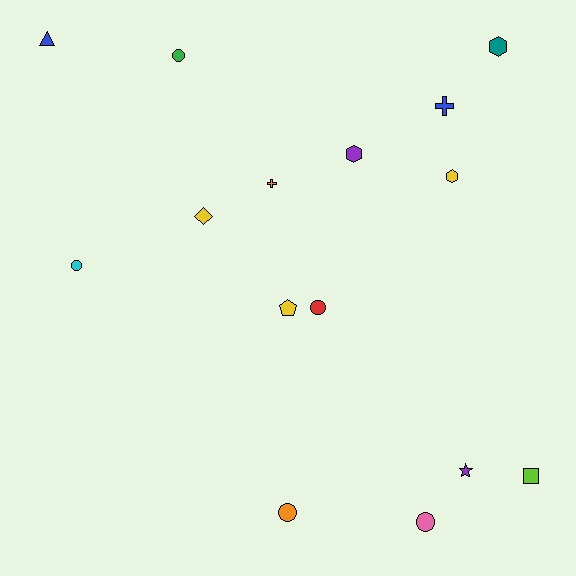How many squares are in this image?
There is 1 square.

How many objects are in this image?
There are 15 objects.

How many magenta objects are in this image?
There are no magenta objects.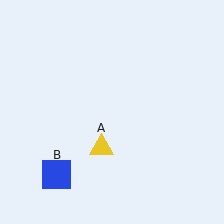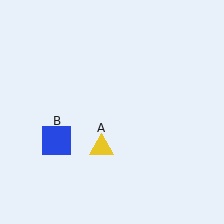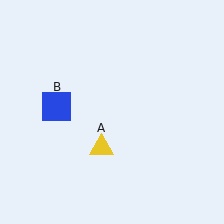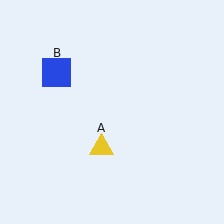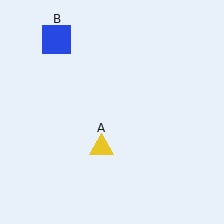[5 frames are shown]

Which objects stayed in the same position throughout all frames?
Yellow triangle (object A) remained stationary.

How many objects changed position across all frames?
1 object changed position: blue square (object B).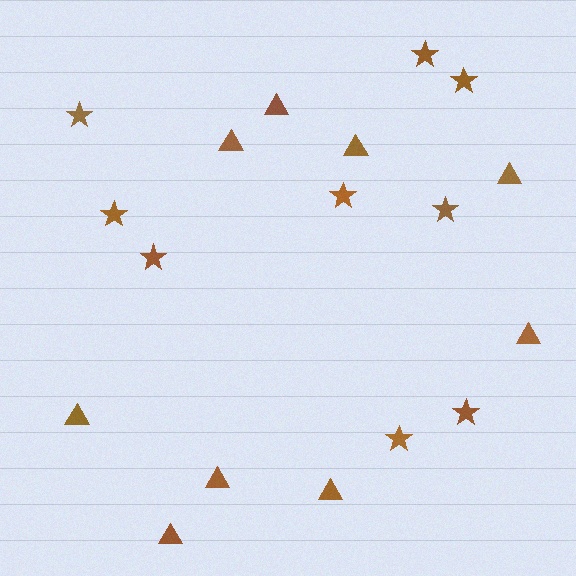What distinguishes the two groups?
There are 2 groups: one group of triangles (9) and one group of stars (9).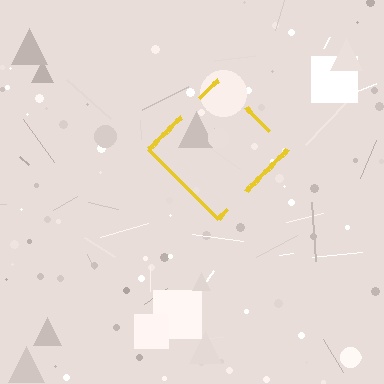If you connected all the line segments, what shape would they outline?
They would outline a diamond.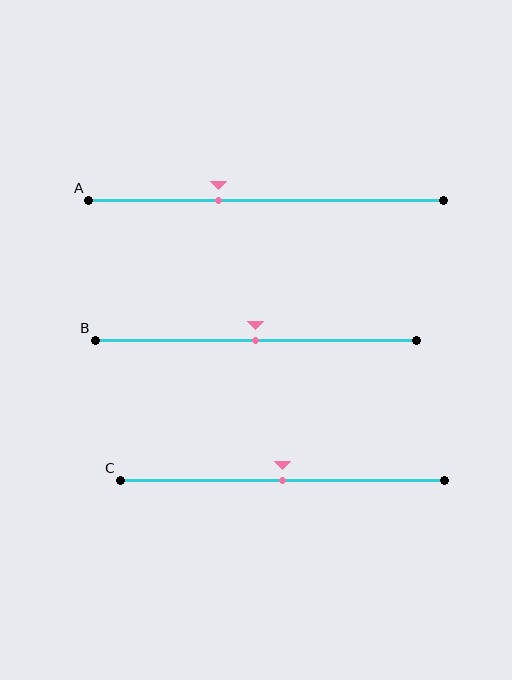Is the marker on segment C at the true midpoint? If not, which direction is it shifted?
Yes, the marker on segment C is at the true midpoint.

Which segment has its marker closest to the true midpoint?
Segment B has its marker closest to the true midpoint.